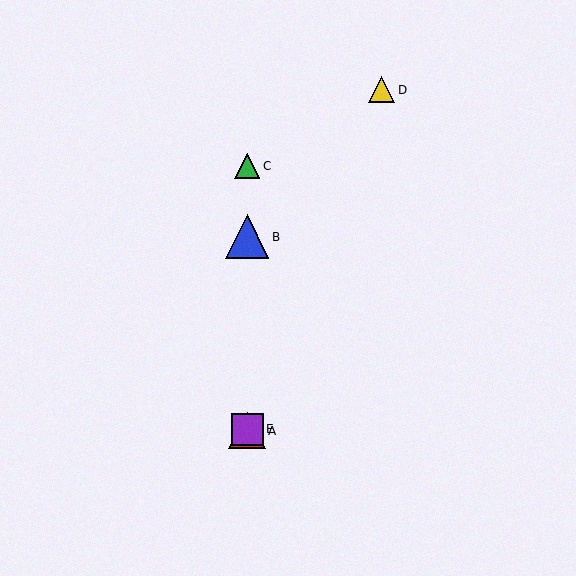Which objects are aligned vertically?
Objects A, B, C, E are aligned vertically.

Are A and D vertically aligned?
No, A is at x≈247 and D is at x≈382.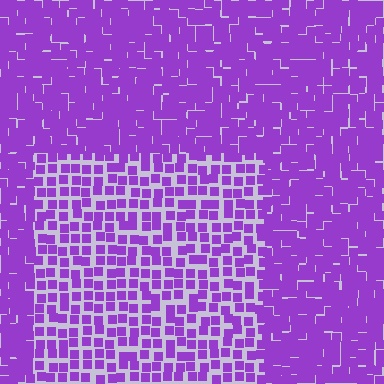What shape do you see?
I see a rectangle.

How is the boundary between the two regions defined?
The boundary is defined by a change in element density (approximately 1.9x ratio). All elements are the same color, size, and shape.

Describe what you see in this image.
The image contains small purple elements arranged at two different densities. A rectangle-shaped region is visible where the elements are less densely packed than the surrounding area.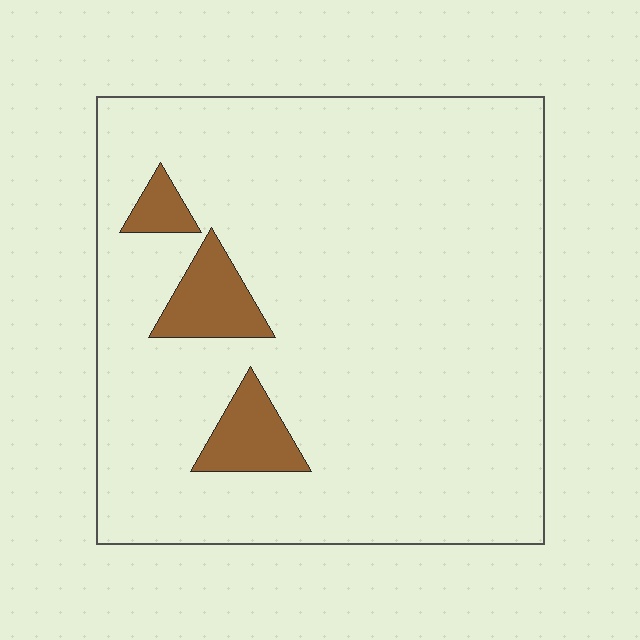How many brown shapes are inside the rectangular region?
3.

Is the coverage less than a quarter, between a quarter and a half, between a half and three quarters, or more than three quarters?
Less than a quarter.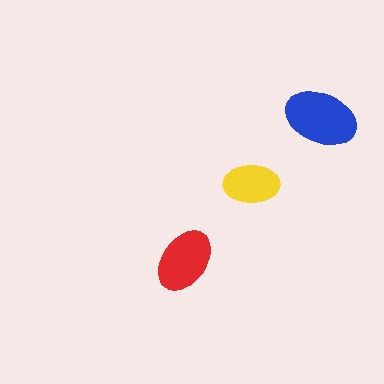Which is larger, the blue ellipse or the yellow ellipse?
The blue one.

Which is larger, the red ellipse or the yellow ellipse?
The red one.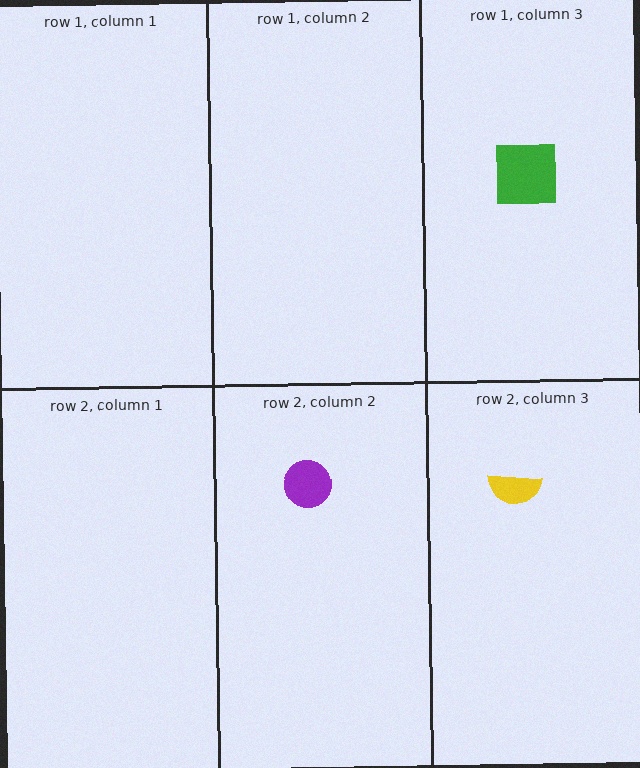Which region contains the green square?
The row 1, column 3 region.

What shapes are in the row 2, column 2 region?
The purple circle.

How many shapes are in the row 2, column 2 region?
1.